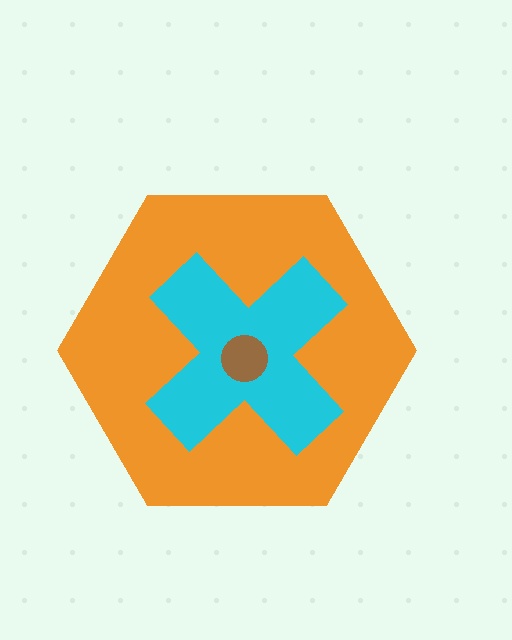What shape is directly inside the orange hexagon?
The cyan cross.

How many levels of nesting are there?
3.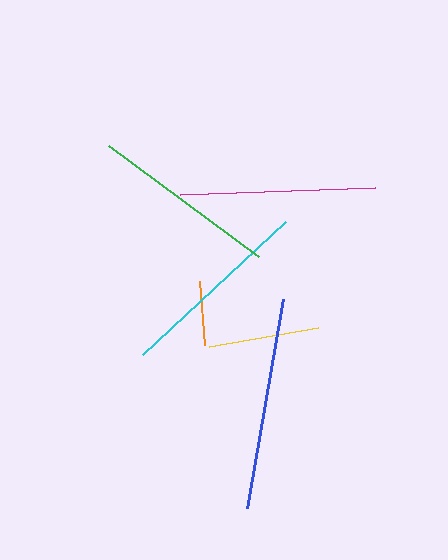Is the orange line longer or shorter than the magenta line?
The magenta line is longer than the orange line.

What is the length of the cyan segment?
The cyan segment is approximately 196 pixels long.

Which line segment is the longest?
The blue line is the longest at approximately 211 pixels.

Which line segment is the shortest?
The orange line is the shortest at approximately 65 pixels.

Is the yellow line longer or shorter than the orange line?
The yellow line is longer than the orange line.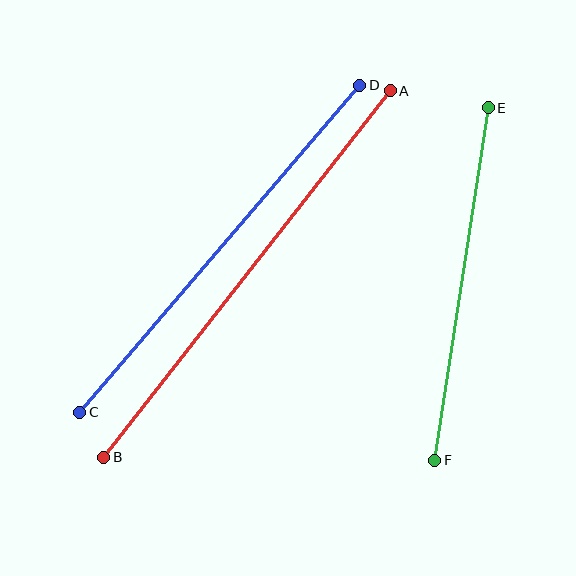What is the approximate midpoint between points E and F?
The midpoint is at approximately (461, 284) pixels.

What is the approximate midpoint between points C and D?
The midpoint is at approximately (220, 249) pixels.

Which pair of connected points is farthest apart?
Points A and B are farthest apart.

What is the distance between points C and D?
The distance is approximately 431 pixels.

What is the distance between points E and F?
The distance is approximately 356 pixels.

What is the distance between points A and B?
The distance is approximately 465 pixels.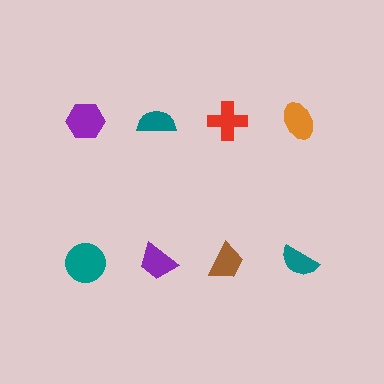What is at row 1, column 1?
A purple hexagon.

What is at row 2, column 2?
A purple trapezoid.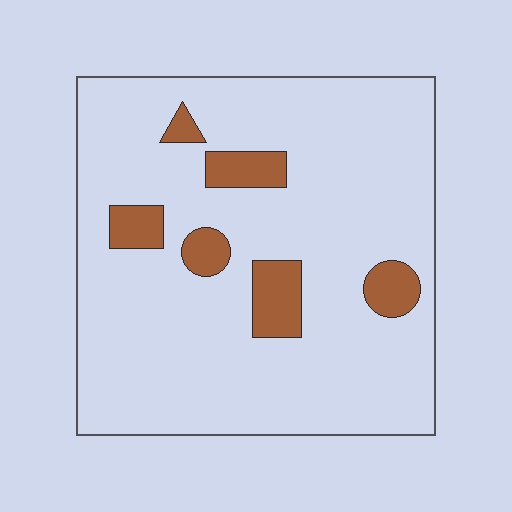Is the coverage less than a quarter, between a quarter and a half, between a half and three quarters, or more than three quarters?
Less than a quarter.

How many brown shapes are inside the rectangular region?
6.